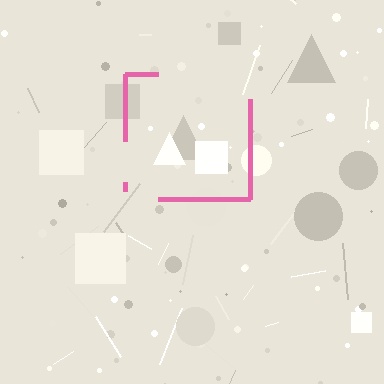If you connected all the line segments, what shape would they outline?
They would outline a square.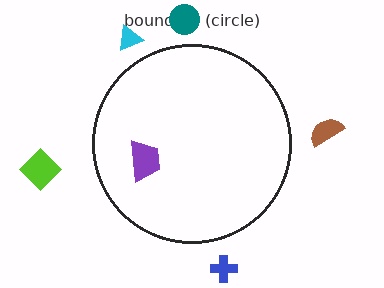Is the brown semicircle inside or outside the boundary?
Outside.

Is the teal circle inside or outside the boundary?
Outside.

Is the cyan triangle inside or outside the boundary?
Outside.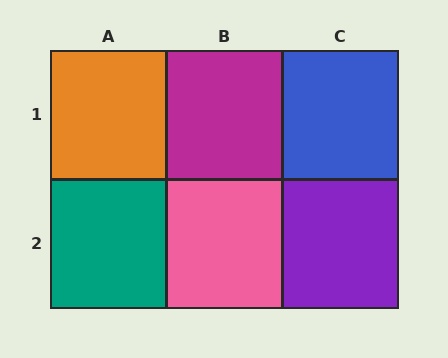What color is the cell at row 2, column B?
Pink.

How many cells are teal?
1 cell is teal.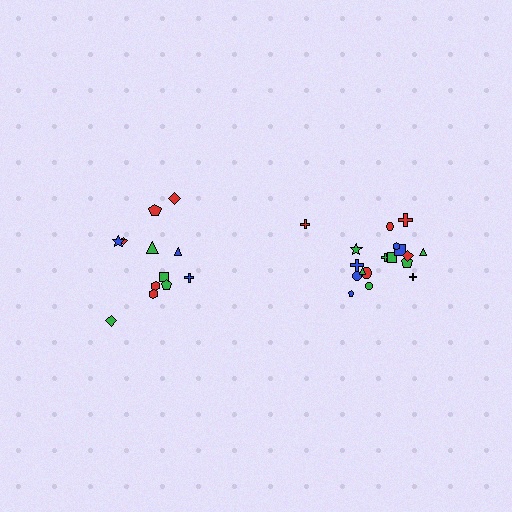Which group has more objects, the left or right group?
The right group.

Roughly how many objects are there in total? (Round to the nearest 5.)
Roughly 30 objects in total.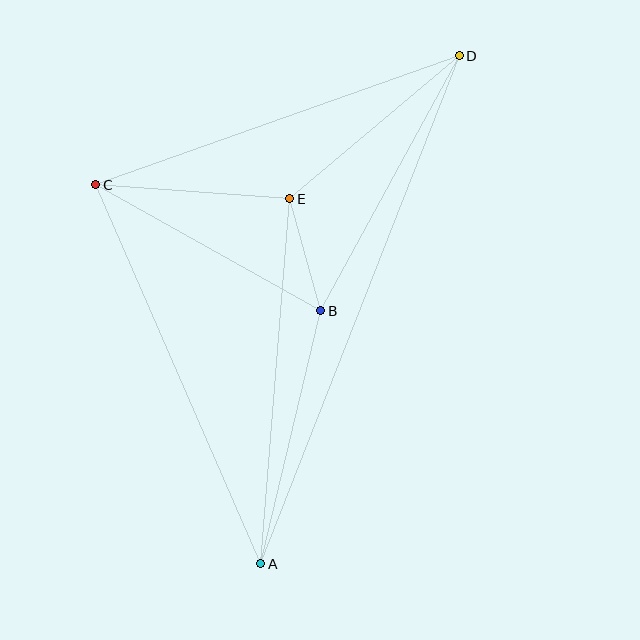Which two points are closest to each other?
Points B and E are closest to each other.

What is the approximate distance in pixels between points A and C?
The distance between A and C is approximately 413 pixels.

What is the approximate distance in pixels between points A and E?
The distance between A and E is approximately 366 pixels.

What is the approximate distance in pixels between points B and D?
The distance between B and D is approximately 290 pixels.